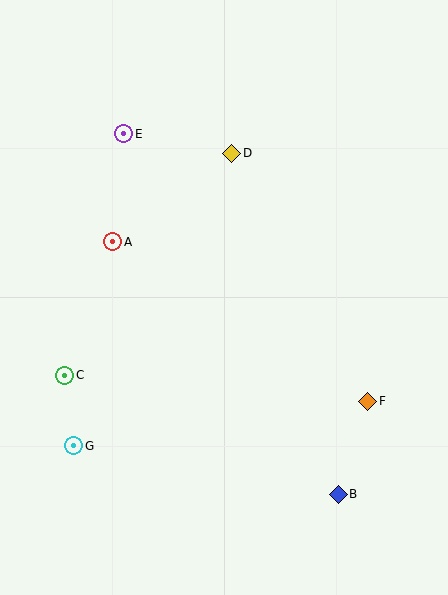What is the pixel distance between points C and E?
The distance between C and E is 249 pixels.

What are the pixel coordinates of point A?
Point A is at (113, 242).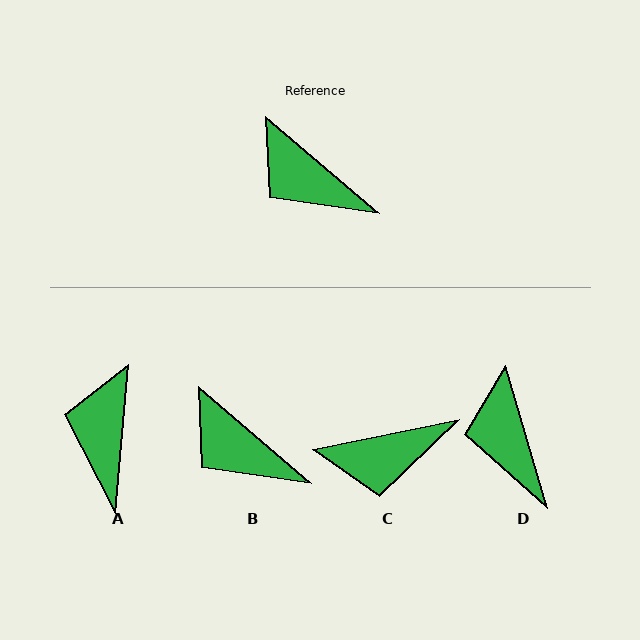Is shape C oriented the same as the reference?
No, it is off by about 52 degrees.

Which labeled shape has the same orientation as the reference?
B.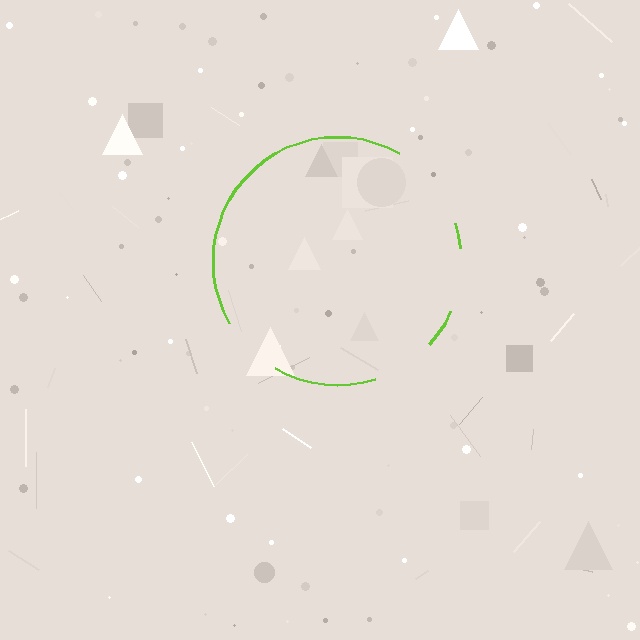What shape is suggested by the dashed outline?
The dashed outline suggests a circle.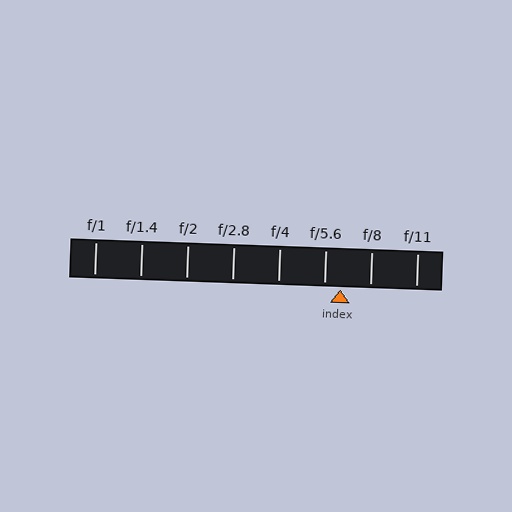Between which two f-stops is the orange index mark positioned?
The index mark is between f/5.6 and f/8.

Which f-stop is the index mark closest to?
The index mark is closest to f/5.6.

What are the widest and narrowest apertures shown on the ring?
The widest aperture shown is f/1 and the narrowest is f/11.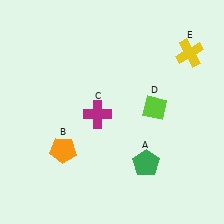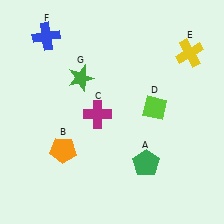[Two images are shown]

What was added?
A blue cross (F), a green star (G) were added in Image 2.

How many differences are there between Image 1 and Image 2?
There are 2 differences between the two images.